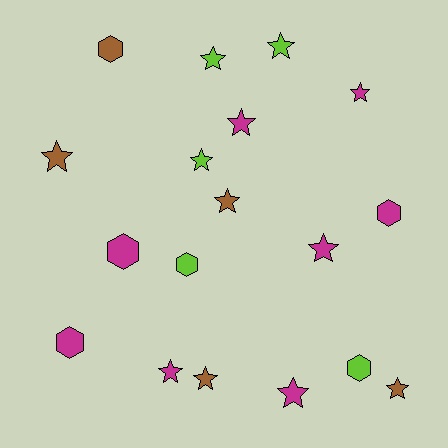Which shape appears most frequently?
Star, with 12 objects.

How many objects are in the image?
There are 18 objects.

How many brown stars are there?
There are 4 brown stars.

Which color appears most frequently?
Magenta, with 8 objects.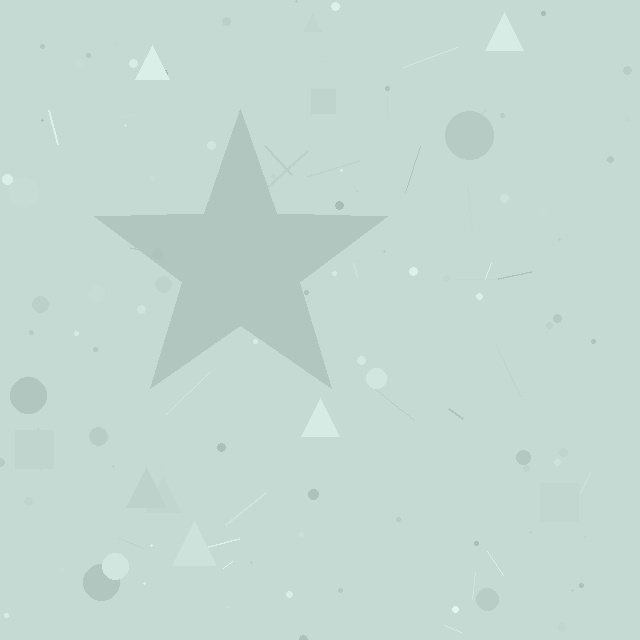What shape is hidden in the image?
A star is hidden in the image.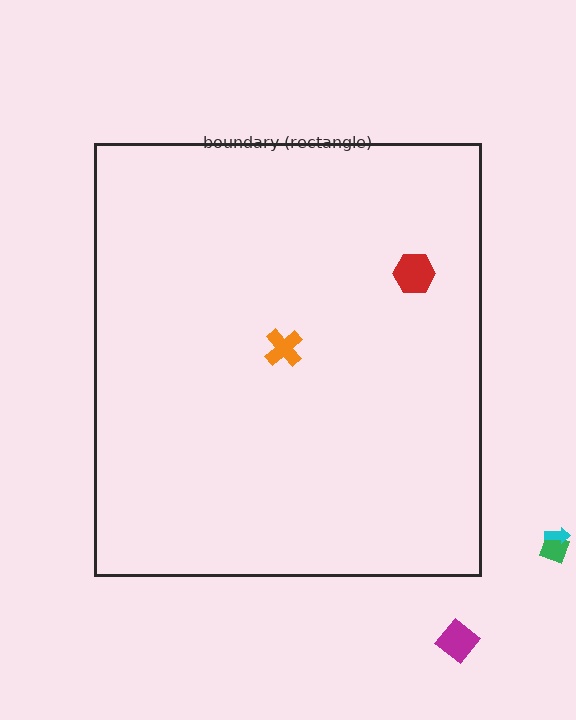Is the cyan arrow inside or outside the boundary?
Outside.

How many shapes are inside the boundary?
2 inside, 3 outside.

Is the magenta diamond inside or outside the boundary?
Outside.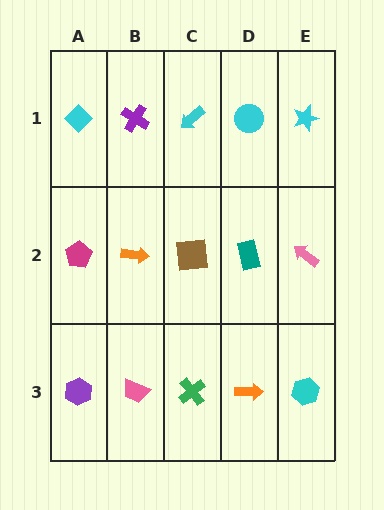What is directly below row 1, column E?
A pink arrow.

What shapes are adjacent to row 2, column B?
A purple cross (row 1, column B), a pink trapezoid (row 3, column B), a magenta pentagon (row 2, column A), a brown square (row 2, column C).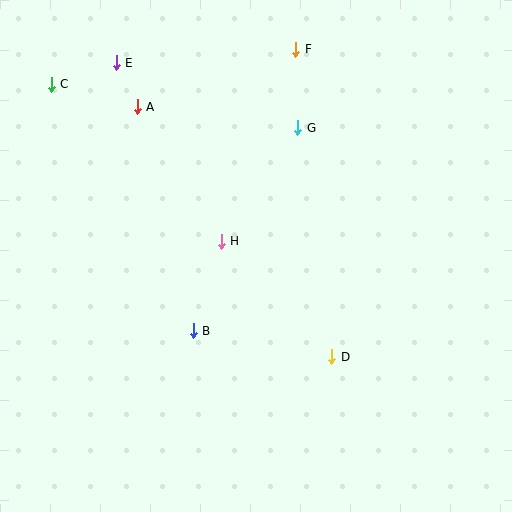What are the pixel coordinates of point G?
Point G is at (298, 128).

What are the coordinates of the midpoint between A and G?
The midpoint between A and G is at (218, 117).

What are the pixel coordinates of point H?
Point H is at (221, 241).